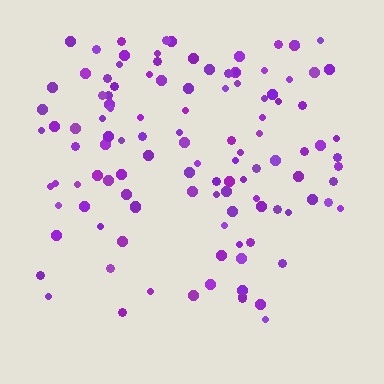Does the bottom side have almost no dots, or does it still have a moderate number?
Still a moderate number, just noticeably fewer than the top.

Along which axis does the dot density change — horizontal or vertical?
Vertical.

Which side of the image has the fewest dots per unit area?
The bottom.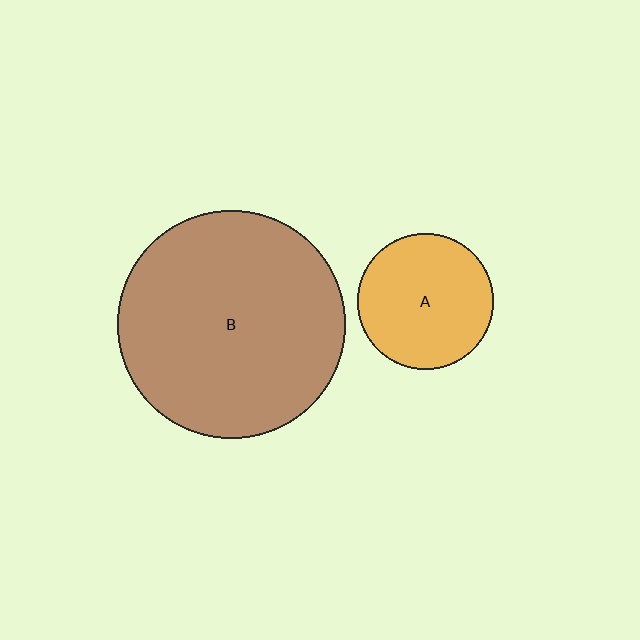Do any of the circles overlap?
No, none of the circles overlap.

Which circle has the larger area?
Circle B (brown).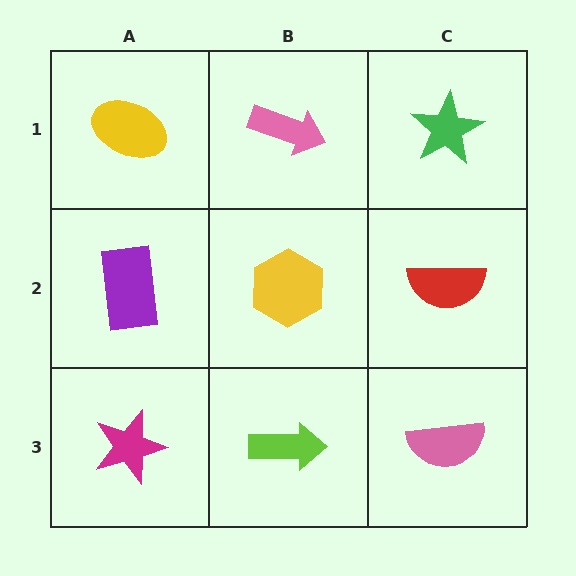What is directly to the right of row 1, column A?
A pink arrow.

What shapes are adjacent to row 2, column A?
A yellow ellipse (row 1, column A), a magenta star (row 3, column A), a yellow hexagon (row 2, column B).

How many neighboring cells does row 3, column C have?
2.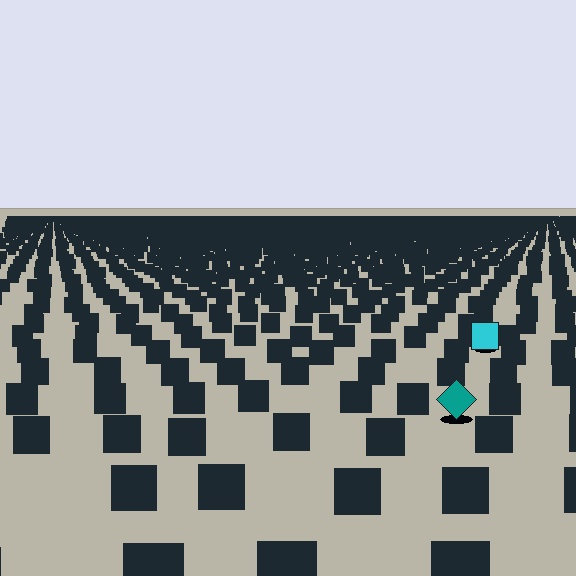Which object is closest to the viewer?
The teal diamond is closest. The texture marks near it are larger and more spread out.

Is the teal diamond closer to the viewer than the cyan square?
Yes. The teal diamond is closer — you can tell from the texture gradient: the ground texture is coarser near it.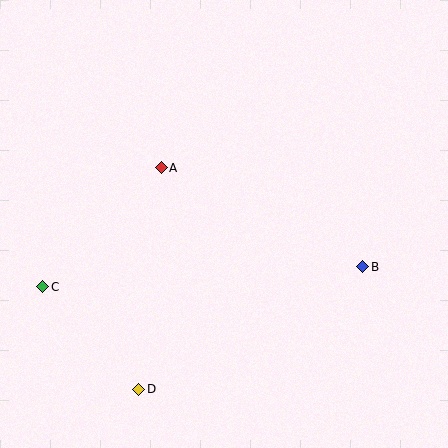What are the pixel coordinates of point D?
Point D is at (139, 389).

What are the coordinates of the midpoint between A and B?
The midpoint between A and B is at (262, 217).